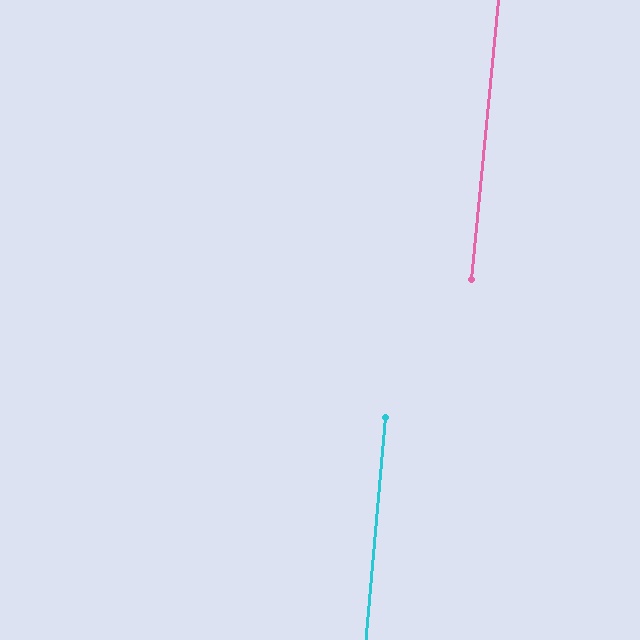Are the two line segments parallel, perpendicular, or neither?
Parallel — their directions differ by only 0.6°.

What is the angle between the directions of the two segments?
Approximately 1 degree.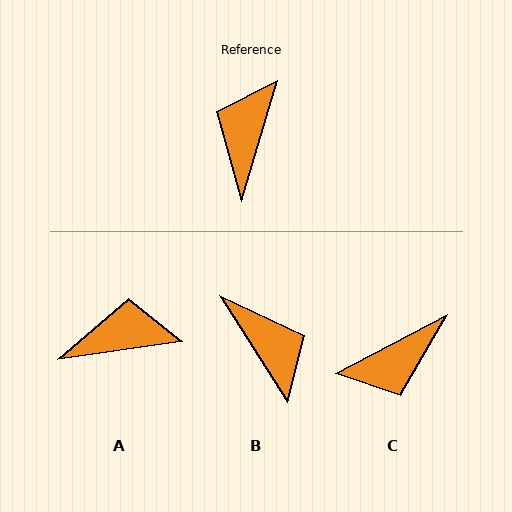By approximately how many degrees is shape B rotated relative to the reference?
Approximately 131 degrees clockwise.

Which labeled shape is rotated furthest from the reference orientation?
C, about 134 degrees away.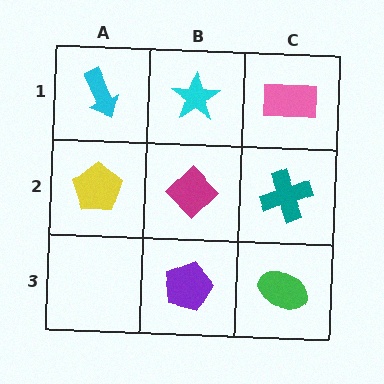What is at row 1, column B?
A cyan star.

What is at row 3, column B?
A purple pentagon.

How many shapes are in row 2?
3 shapes.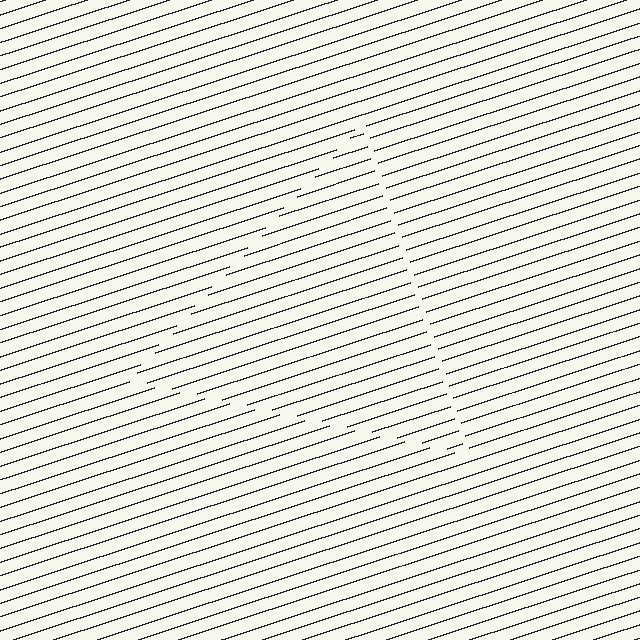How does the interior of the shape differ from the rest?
The interior of the shape contains the same grating, shifted by half a period — the contour is defined by the phase discontinuity where line-ends from the inner and outer gratings abut.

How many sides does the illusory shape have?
3 sides — the line-ends trace a triangle.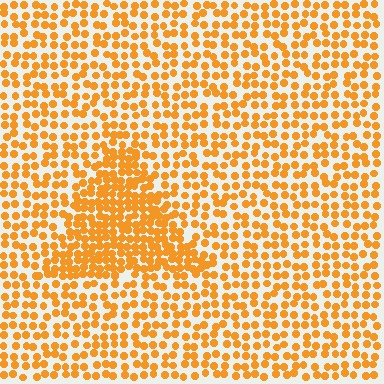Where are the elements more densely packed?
The elements are more densely packed inside the triangle boundary.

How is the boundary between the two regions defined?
The boundary is defined by a change in element density (approximately 1.9x ratio). All elements are the same color, size, and shape.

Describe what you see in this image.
The image contains small orange elements arranged at two different densities. A triangle-shaped region is visible where the elements are more densely packed than the surrounding area.